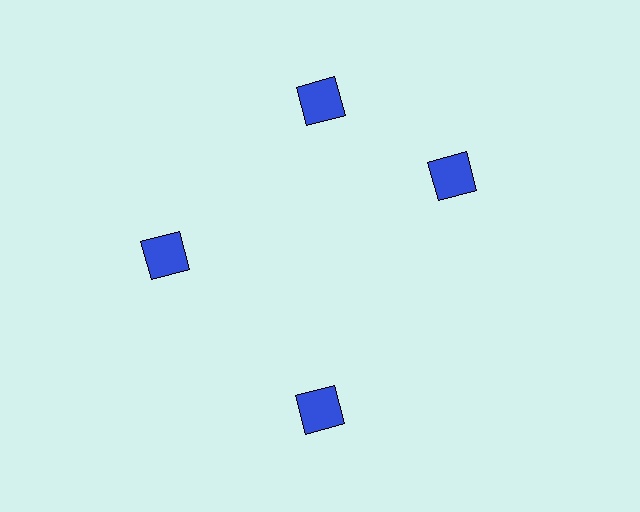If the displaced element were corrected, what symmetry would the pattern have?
It would have 4-fold rotational symmetry — the pattern would map onto itself every 90 degrees.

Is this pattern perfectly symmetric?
No. The 4 blue squares are arranged in a ring, but one element near the 3 o'clock position is rotated out of alignment along the ring, breaking the 4-fold rotational symmetry.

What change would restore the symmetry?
The symmetry would be restored by rotating it back into even spacing with its neighbors so that all 4 squares sit at equal angles and equal distance from the center.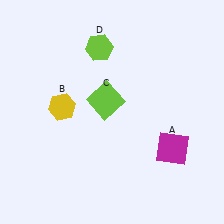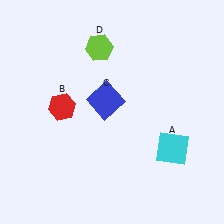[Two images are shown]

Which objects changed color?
A changed from magenta to cyan. B changed from yellow to red. C changed from lime to blue.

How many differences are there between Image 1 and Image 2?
There are 3 differences between the two images.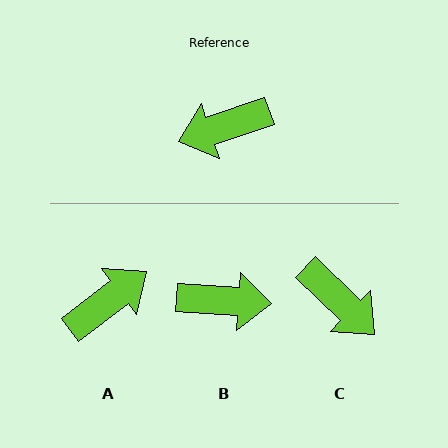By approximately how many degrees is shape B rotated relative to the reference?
Approximately 158 degrees counter-clockwise.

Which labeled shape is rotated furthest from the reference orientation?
A, about 161 degrees away.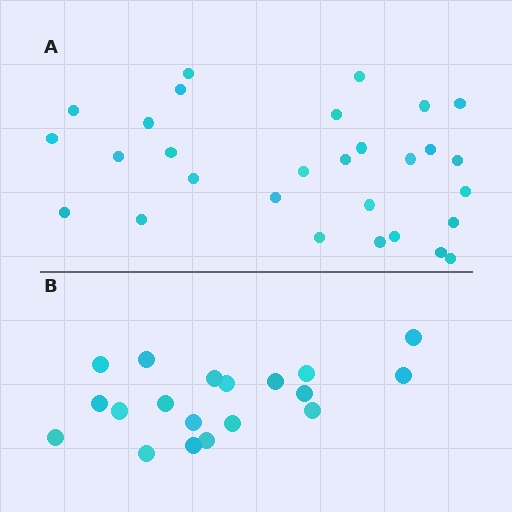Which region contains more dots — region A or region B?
Region A (the top region) has more dots.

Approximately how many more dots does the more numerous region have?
Region A has roughly 10 or so more dots than region B.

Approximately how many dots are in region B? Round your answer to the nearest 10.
About 20 dots. (The exact count is 19, which rounds to 20.)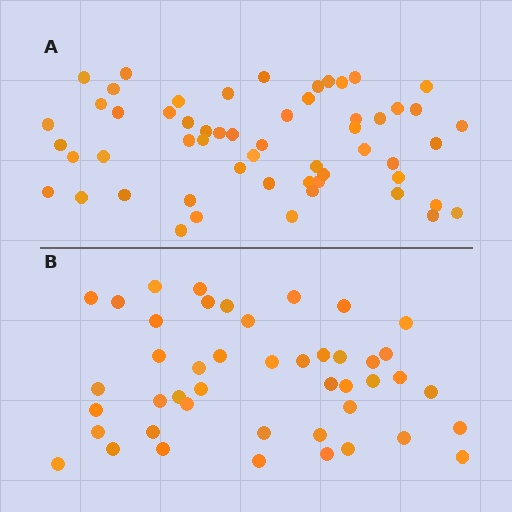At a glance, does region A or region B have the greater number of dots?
Region A (the top region) has more dots.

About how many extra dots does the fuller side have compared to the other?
Region A has roughly 12 or so more dots than region B.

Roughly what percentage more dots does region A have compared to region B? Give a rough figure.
About 25% more.